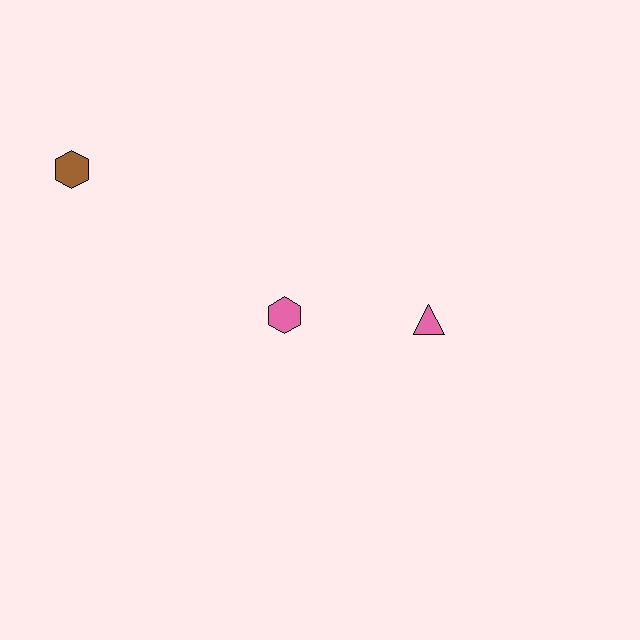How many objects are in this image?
There are 3 objects.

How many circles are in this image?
There are no circles.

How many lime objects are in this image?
There are no lime objects.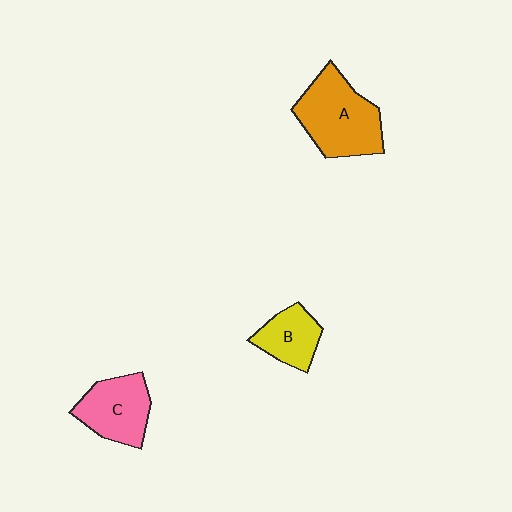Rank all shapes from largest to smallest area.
From largest to smallest: A (orange), C (pink), B (yellow).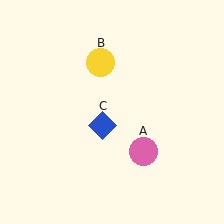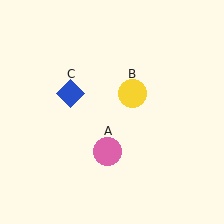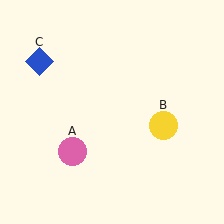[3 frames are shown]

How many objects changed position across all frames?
3 objects changed position: pink circle (object A), yellow circle (object B), blue diamond (object C).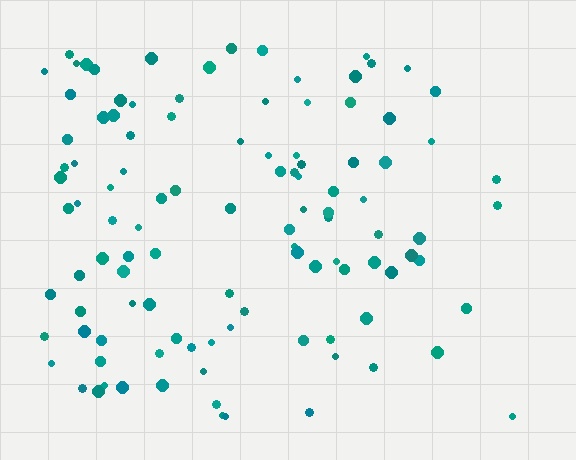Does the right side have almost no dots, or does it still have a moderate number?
Still a moderate number, just noticeably fewer than the left.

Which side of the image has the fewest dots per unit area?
The right.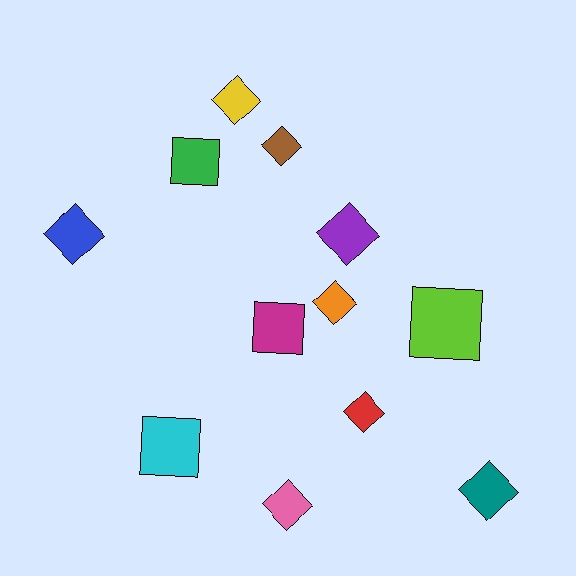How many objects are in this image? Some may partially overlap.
There are 12 objects.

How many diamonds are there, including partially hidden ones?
There are 8 diamonds.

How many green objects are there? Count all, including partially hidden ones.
There is 1 green object.